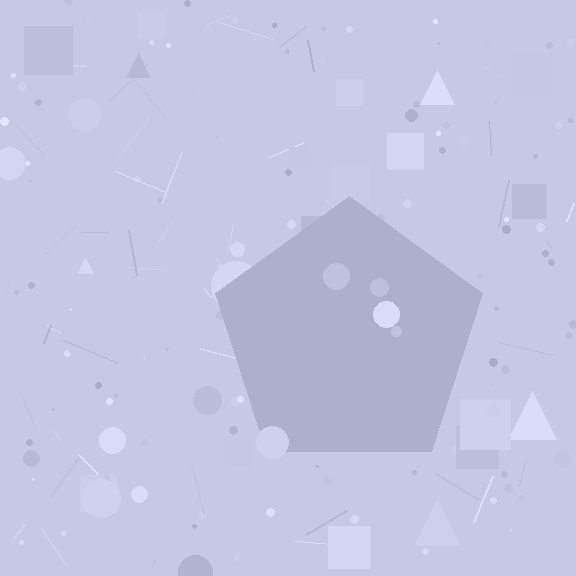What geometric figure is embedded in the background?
A pentagon is embedded in the background.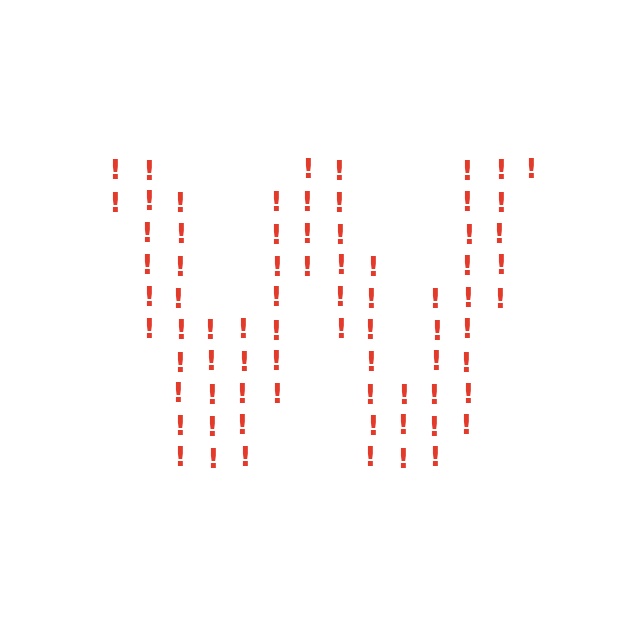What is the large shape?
The large shape is the letter W.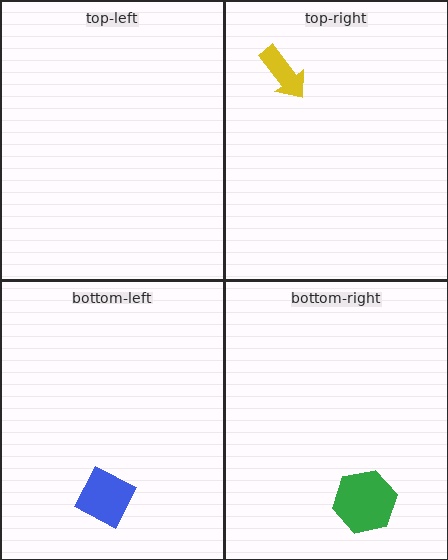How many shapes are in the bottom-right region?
1.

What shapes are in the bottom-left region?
The blue diamond.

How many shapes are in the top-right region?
1.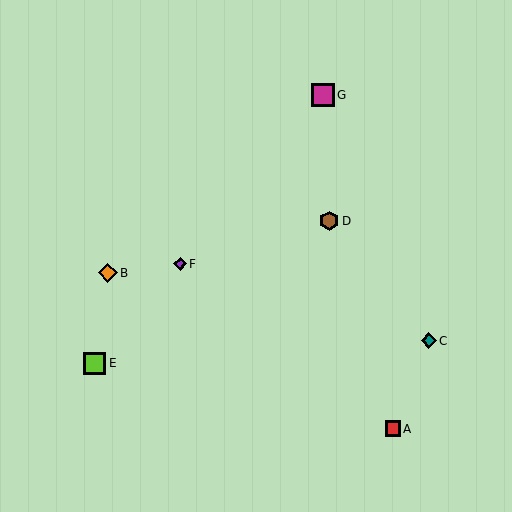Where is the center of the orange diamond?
The center of the orange diamond is at (108, 273).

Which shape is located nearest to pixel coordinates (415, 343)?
The teal diamond (labeled C) at (429, 341) is nearest to that location.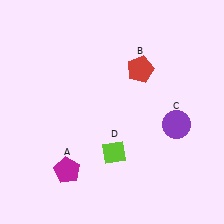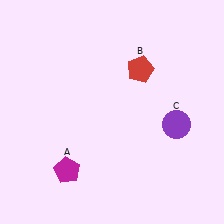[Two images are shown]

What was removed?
The lime diamond (D) was removed in Image 2.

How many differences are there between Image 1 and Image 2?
There is 1 difference between the two images.